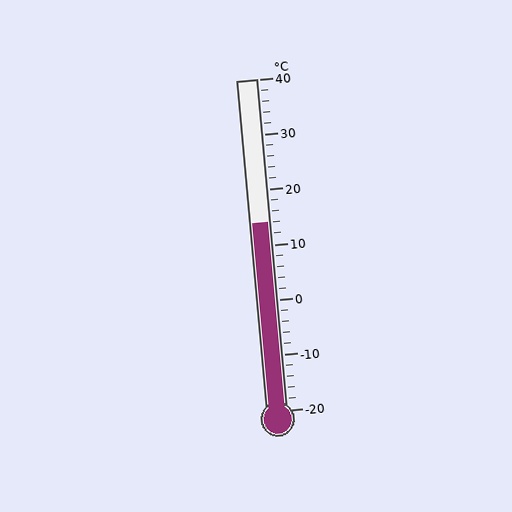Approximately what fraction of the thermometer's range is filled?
The thermometer is filled to approximately 55% of its range.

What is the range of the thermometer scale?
The thermometer scale ranges from -20°C to 40°C.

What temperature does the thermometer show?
The thermometer shows approximately 14°C.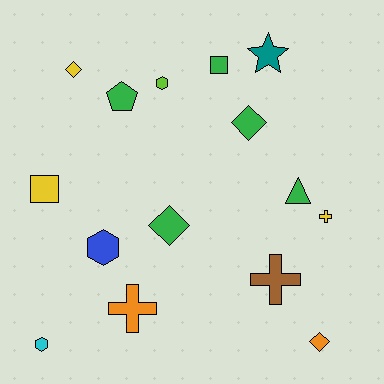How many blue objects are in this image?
There is 1 blue object.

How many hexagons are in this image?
There are 3 hexagons.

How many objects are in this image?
There are 15 objects.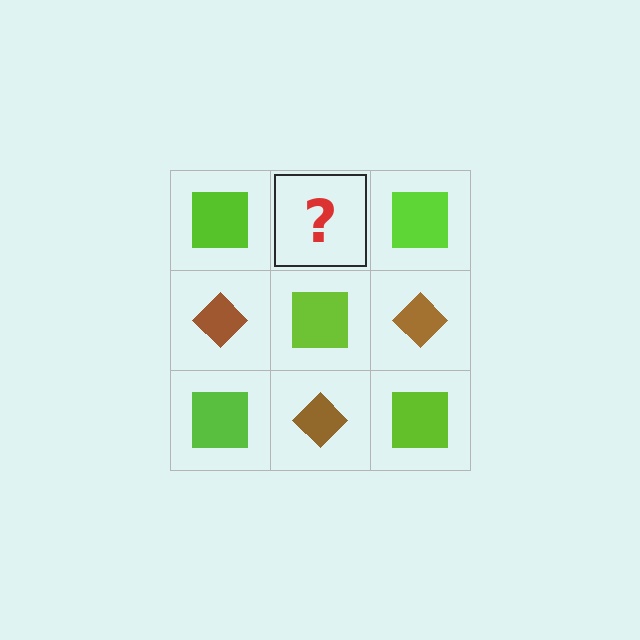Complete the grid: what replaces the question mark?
The question mark should be replaced with a brown diamond.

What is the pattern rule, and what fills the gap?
The rule is that it alternates lime square and brown diamond in a checkerboard pattern. The gap should be filled with a brown diamond.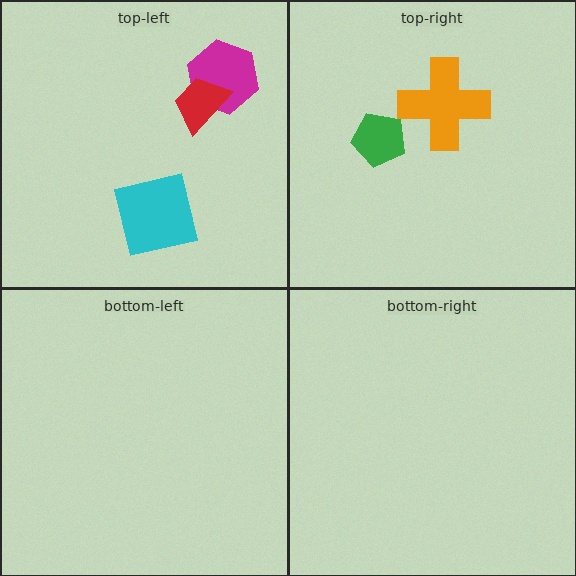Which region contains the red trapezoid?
The top-left region.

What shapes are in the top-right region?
The green pentagon, the orange cross.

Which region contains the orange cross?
The top-right region.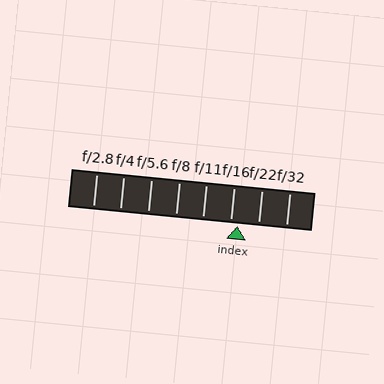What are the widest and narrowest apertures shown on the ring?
The widest aperture shown is f/2.8 and the narrowest is f/32.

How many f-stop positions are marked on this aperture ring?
There are 8 f-stop positions marked.